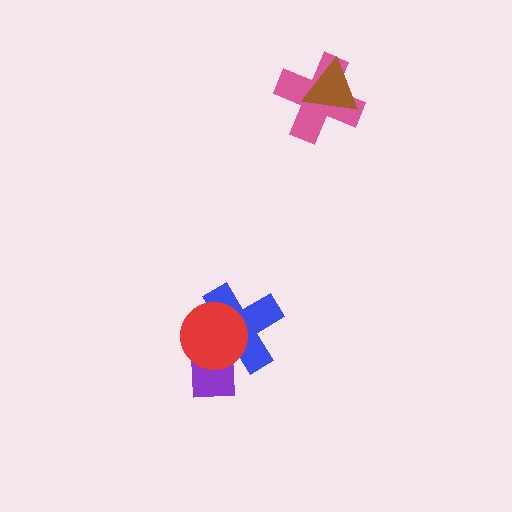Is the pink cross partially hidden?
Yes, it is partially covered by another shape.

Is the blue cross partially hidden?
Yes, it is partially covered by another shape.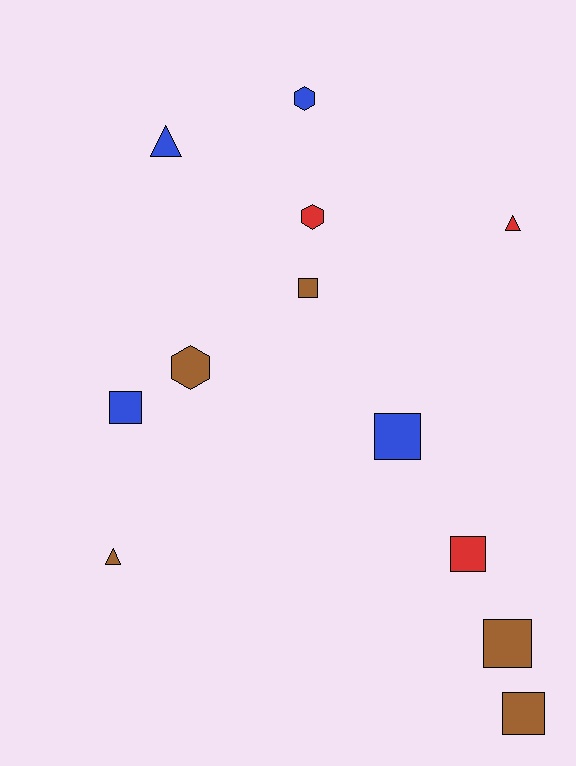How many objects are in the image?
There are 12 objects.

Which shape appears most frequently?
Square, with 6 objects.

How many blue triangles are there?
There is 1 blue triangle.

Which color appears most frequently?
Brown, with 5 objects.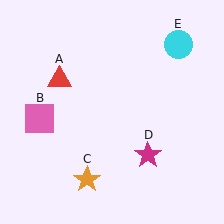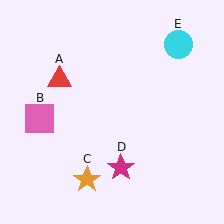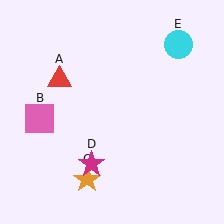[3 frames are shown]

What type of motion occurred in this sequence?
The magenta star (object D) rotated clockwise around the center of the scene.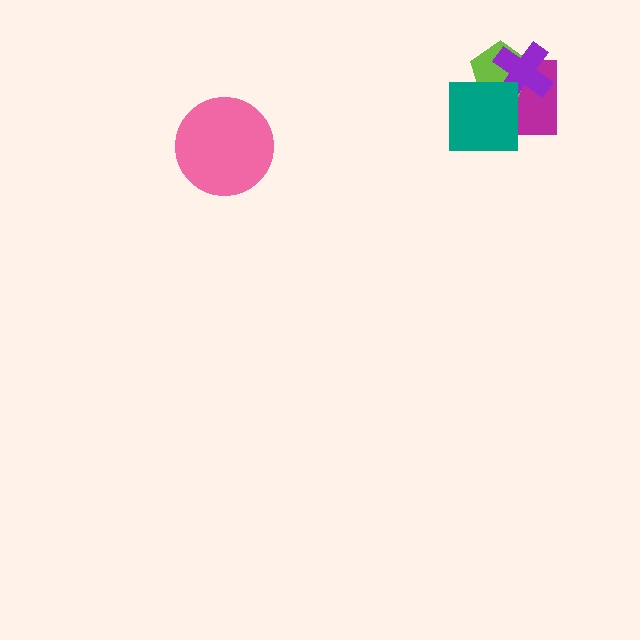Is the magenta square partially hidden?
Yes, it is partially covered by another shape.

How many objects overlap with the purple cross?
2 objects overlap with the purple cross.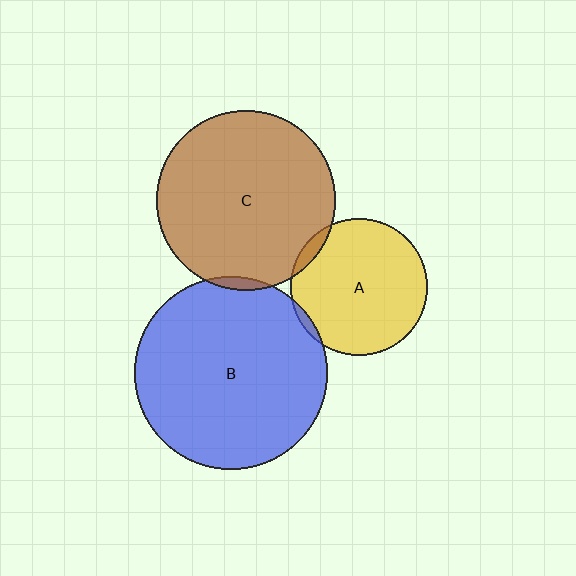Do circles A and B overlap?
Yes.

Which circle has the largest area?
Circle B (blue).